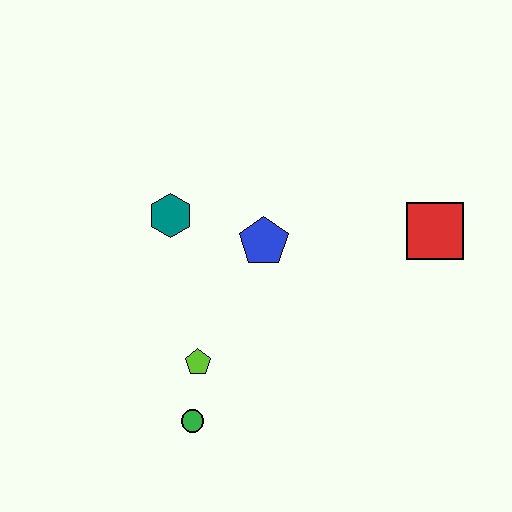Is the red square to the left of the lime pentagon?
No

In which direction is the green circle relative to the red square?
The green circle is to the left of the red square.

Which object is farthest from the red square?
The green circle is farthest from the red square.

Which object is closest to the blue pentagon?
The teal hexagon is closest to the blue pentagon.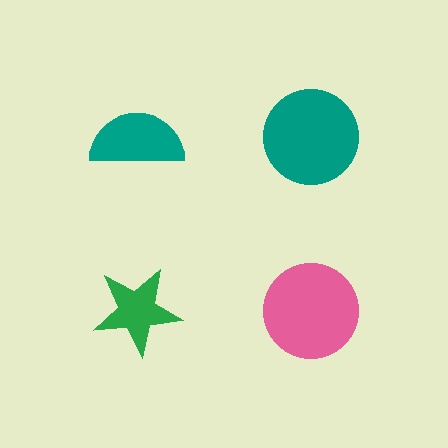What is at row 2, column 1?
A green star.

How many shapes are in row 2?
2 shapes.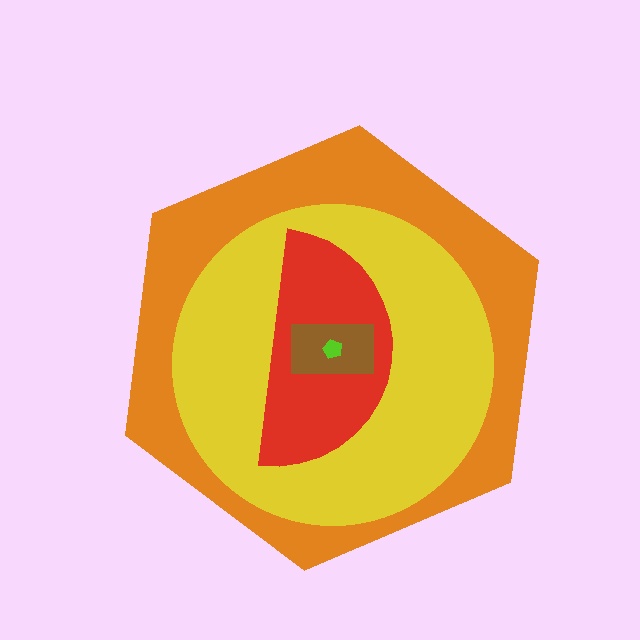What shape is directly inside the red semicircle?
The brown rectangle.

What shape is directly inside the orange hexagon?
The yellow circle.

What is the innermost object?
The lime pentagon.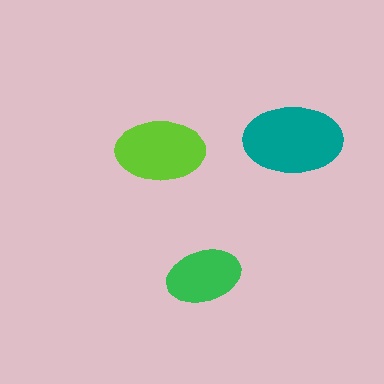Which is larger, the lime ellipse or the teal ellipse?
The teal one.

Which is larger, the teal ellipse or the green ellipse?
The teal one.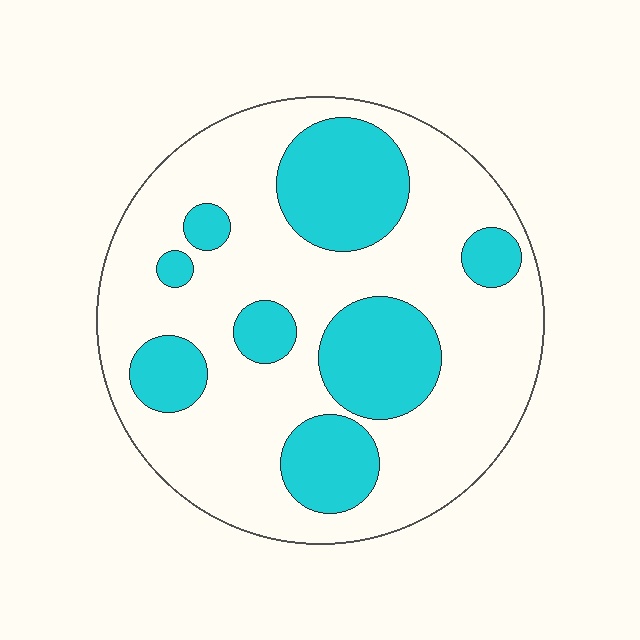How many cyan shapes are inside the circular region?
8.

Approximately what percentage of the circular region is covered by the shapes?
Approximately 30%.